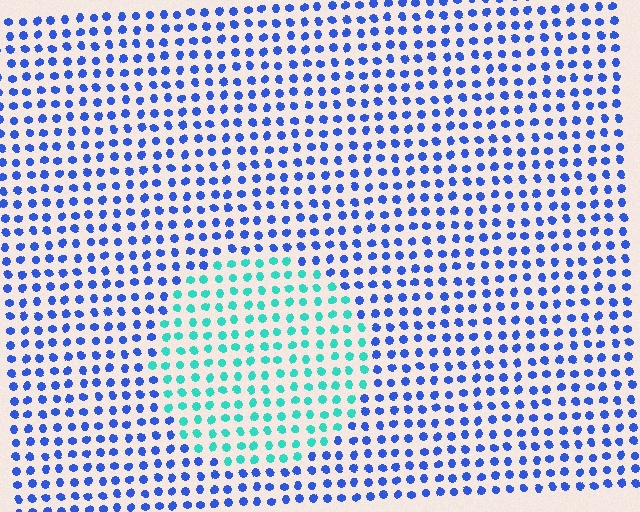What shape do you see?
I see a circle.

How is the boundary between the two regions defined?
The boundary is defined purely by a slight shift in hue (about 56 degrees). Spacing, size, and orientation are identical on both sides.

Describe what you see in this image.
The image is filled with small blue elements in a uniform arrangement. A circle-shaped region is visible where the elements are tinted to a slightly different hue, forming a subtle color boundary.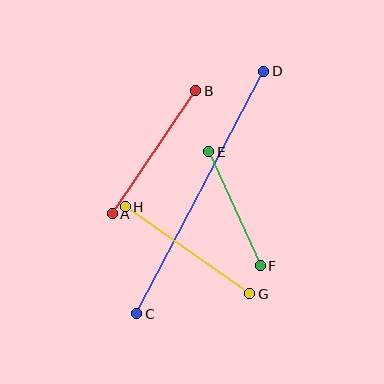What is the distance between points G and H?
The distance is approximately 152 pixels.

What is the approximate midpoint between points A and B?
The midpoint is at approximately (154, 152) pixels.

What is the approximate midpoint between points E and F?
The midpoint is at approximately (234, 209) pixels.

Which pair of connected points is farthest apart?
Points C and D are farthest apart.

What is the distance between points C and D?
The distance is approximately 274 pixels.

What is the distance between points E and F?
The distance is approximately 125 pixels.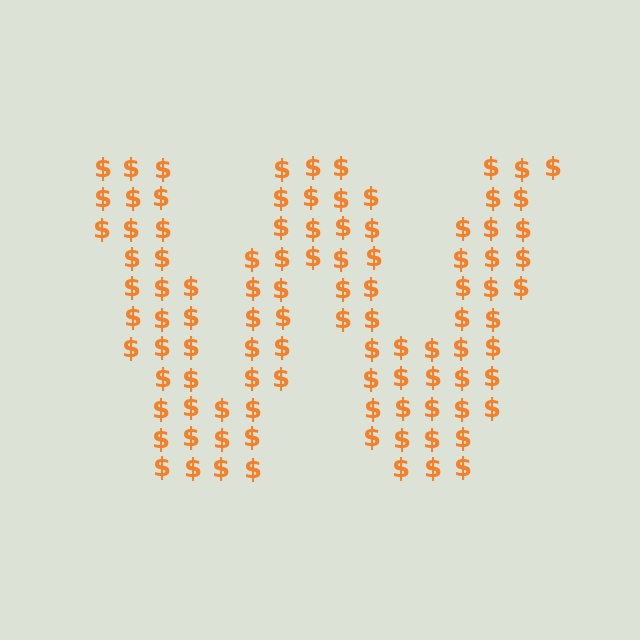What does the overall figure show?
The overall figure shows the letter W.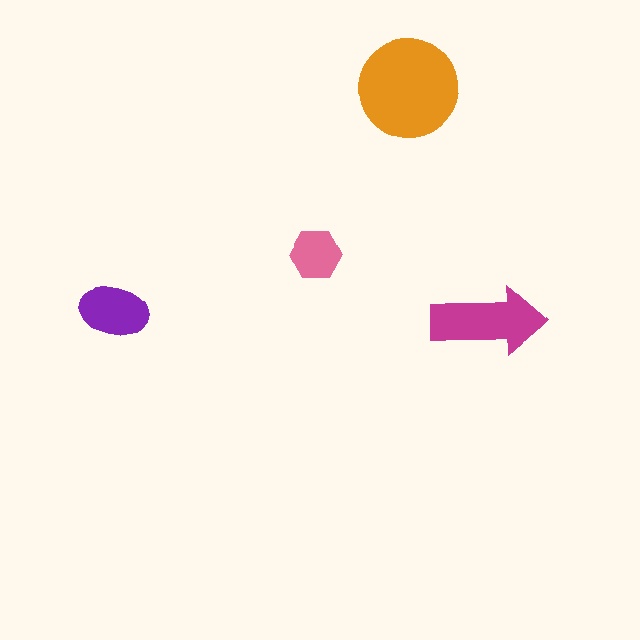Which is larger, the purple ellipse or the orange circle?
The orange circle.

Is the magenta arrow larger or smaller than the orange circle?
Smaller.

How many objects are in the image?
There are 4 objects in the image.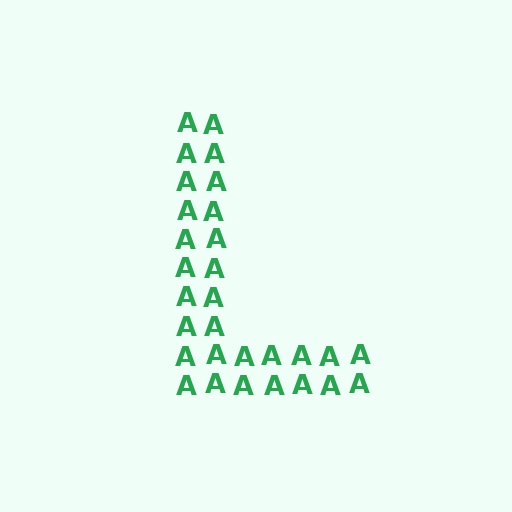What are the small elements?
The small elements are letter A's.